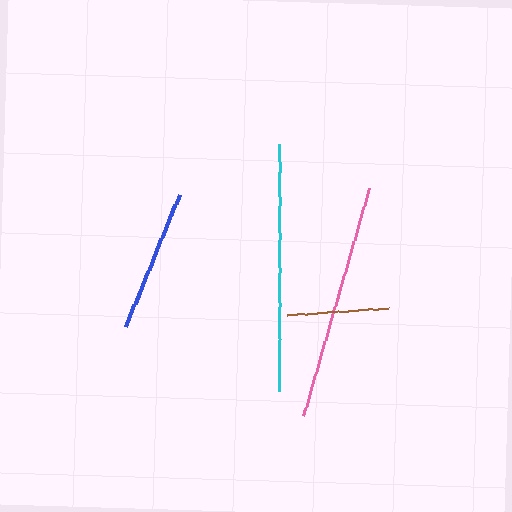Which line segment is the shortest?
The brown line is the shortest at approximately 102 pixels.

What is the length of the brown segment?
The brown segment is approximately 102 pixels long.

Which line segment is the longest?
The cyan line is the longest at approximately 247 pixels.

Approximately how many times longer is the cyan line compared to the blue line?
The cyan line is approximately 1.7 times the length of the blue line.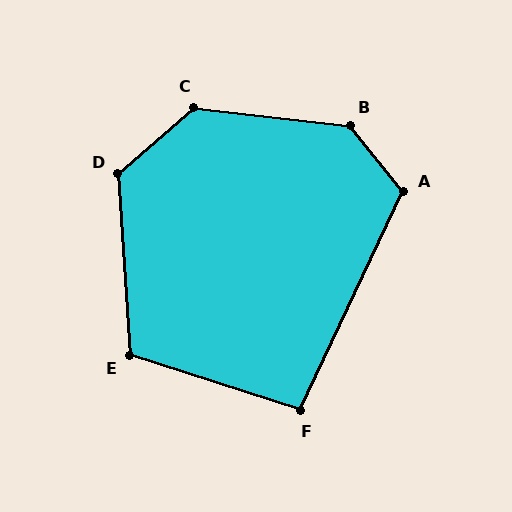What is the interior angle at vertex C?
Approximately 132 degrees (obtuse).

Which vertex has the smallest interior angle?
F, at approximately 97 degrees.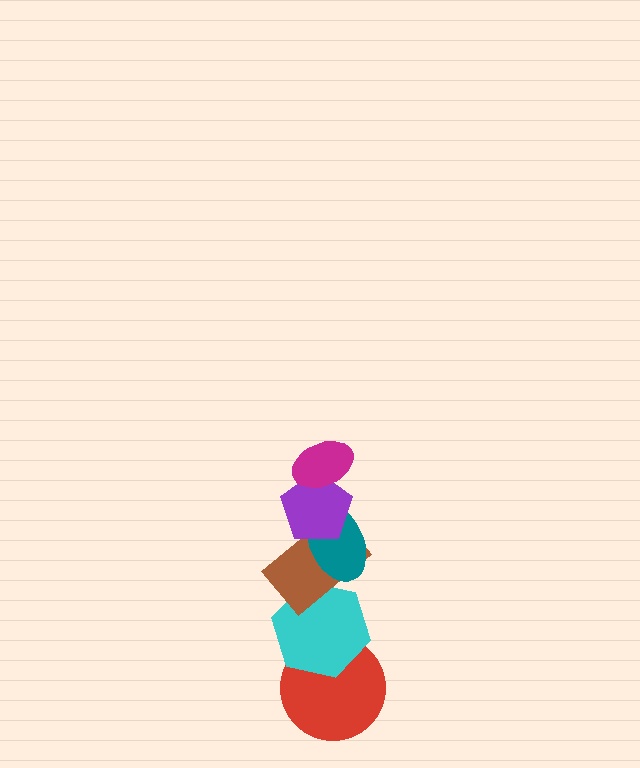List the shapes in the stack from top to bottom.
From top to bottom: the magenta ellipse, the purple pentagon, the teal ellipse, the brown rectangle, the cyan hexagon, the red circle.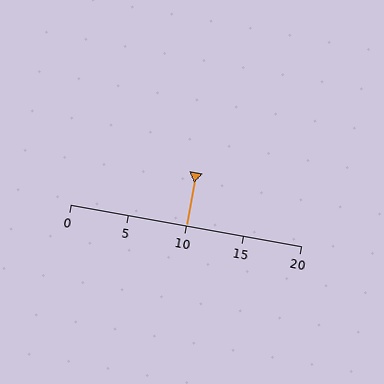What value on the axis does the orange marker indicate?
The marker indicates approximately 10.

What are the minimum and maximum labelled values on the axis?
The axis runs from 0 to 20.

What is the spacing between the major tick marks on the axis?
The major ticks are spaced 5 apart.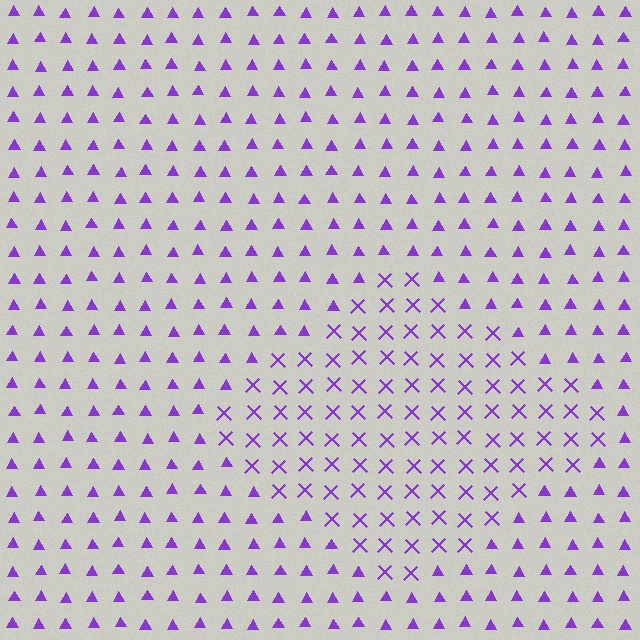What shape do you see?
I see a diamond.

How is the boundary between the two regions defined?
The boundary is defined by a change in element shape: X marks inside vs. triangles outside. All elements share the same color and spacing.